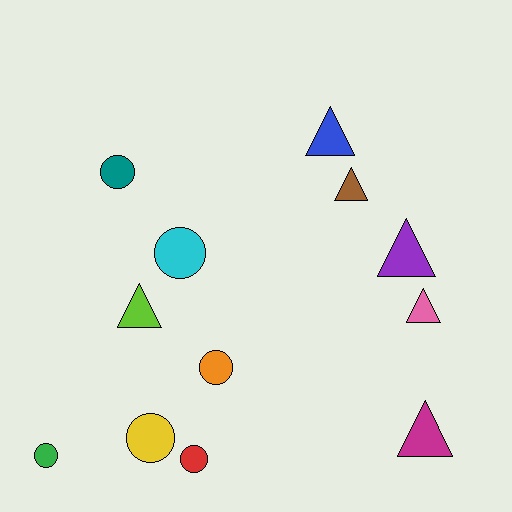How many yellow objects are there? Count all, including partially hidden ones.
There is 1 yellow object.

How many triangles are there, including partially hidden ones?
There are 6 triangles.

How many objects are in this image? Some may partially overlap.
There are 12 objects.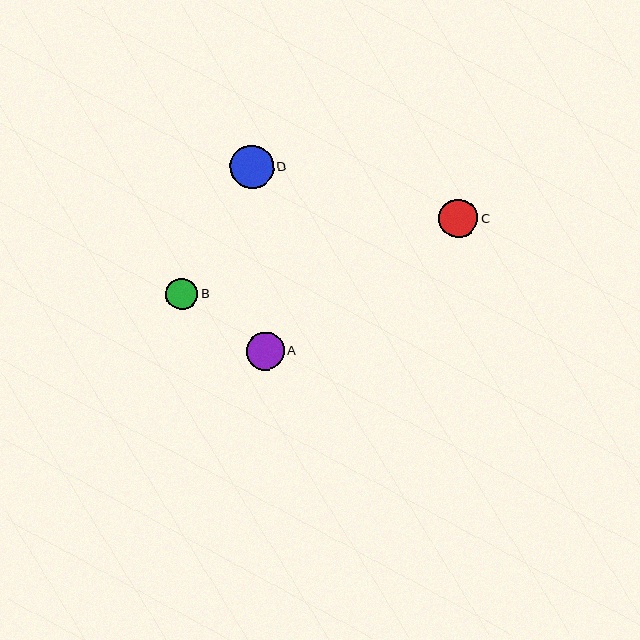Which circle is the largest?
Circle D is the largest with a size of approximately 44 pixels.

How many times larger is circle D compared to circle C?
Circle D is approximately 1.1 times the size of circle C.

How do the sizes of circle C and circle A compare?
Circle C and circle A are approximately the same size.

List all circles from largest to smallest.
From largest to smallest: D, C, A, B.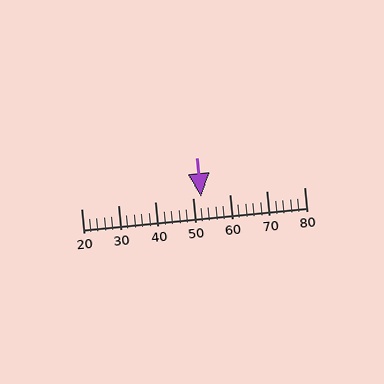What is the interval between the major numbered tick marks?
The major tick marks are spaced 10 units apart.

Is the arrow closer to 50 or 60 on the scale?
The arrow is closer to 50.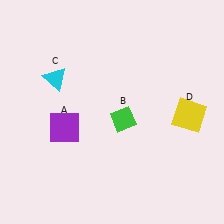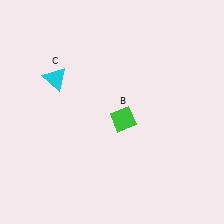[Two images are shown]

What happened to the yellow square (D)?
The yellow square (D) was removed in Image 2. It was in the bottom-right area of Image 1.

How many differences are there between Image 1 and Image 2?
There are 2 differences between the two images.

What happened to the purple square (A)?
The purple square (A) was removed in Image 2. It was in the bottom-left area of Image 1.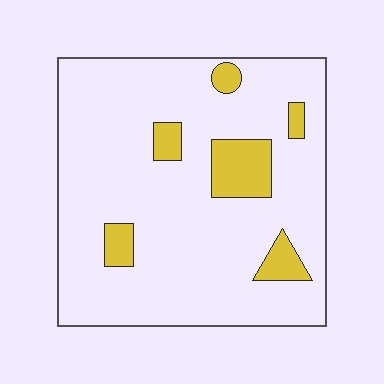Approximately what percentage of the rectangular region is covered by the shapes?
Approximately 10%.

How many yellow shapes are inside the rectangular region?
6.